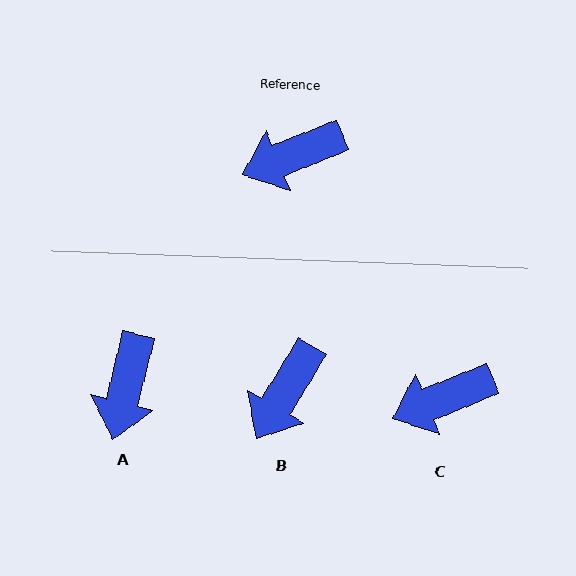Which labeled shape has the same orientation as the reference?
C.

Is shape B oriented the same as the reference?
No, it is off by about 37 degrees.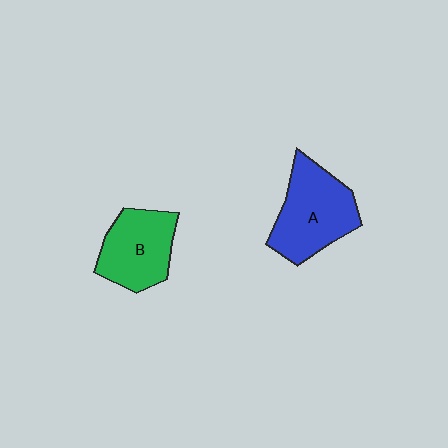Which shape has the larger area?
Shape A (blue).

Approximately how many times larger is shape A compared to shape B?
Approximately 1.2 times.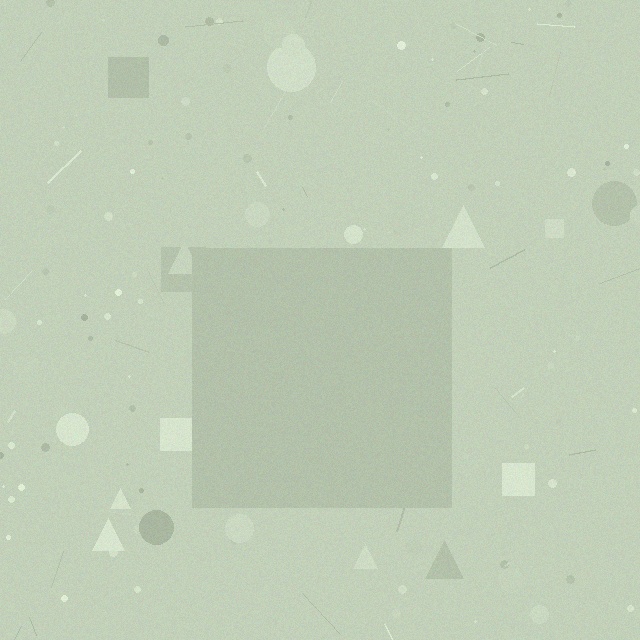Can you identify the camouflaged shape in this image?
The camouflaged shape is a square.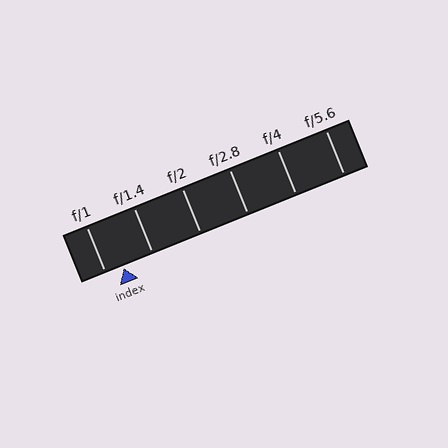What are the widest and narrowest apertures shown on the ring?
The widest aperture shown is f/1 and the narrowest is f/5.6.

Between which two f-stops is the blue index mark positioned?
The index mark is between f/1 and f/1.4.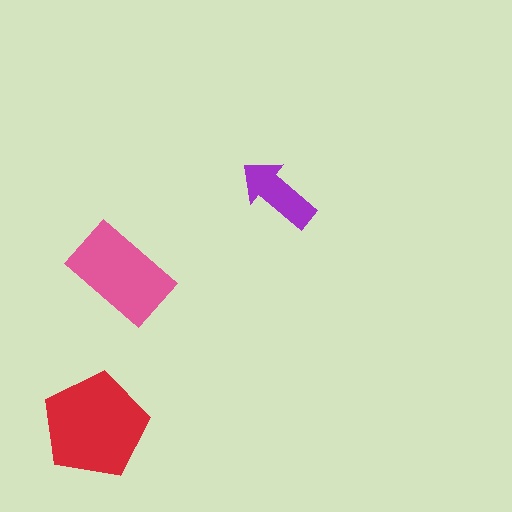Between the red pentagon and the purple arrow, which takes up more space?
The red pentagon.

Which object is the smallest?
The purple arrow.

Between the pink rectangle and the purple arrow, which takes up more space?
The pink rectangle.